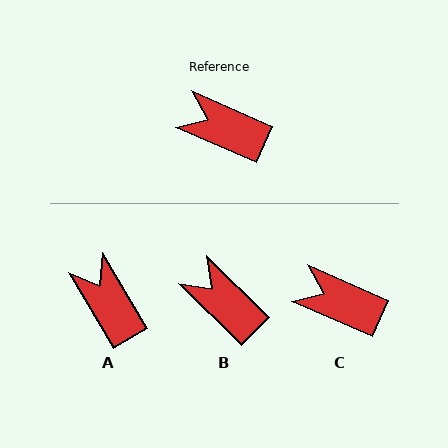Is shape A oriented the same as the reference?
No, it is off by about 36 degrees.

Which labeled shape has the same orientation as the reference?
C.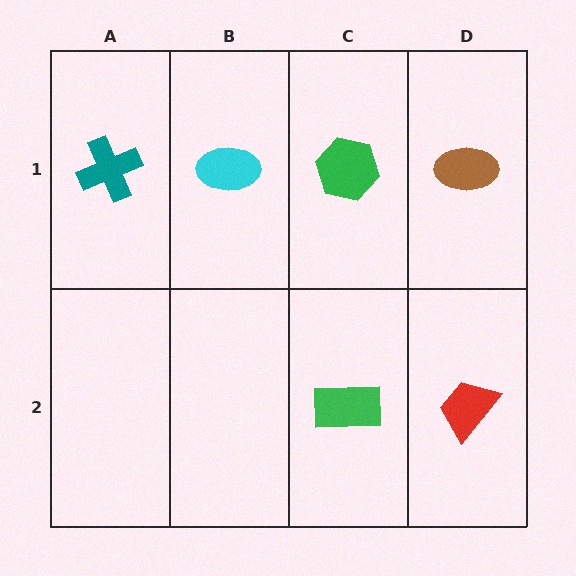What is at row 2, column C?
A green rectangle.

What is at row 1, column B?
A cyan ellipse.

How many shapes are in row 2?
2 shapes.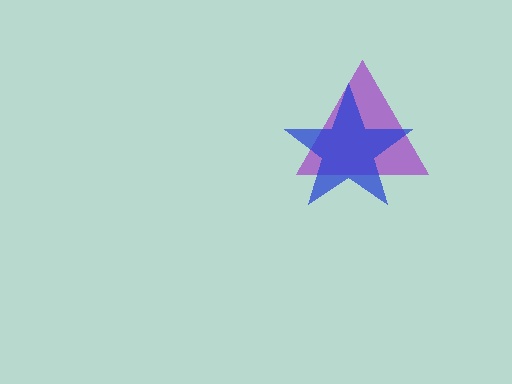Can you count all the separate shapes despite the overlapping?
Yes, there are 2 separate shapes.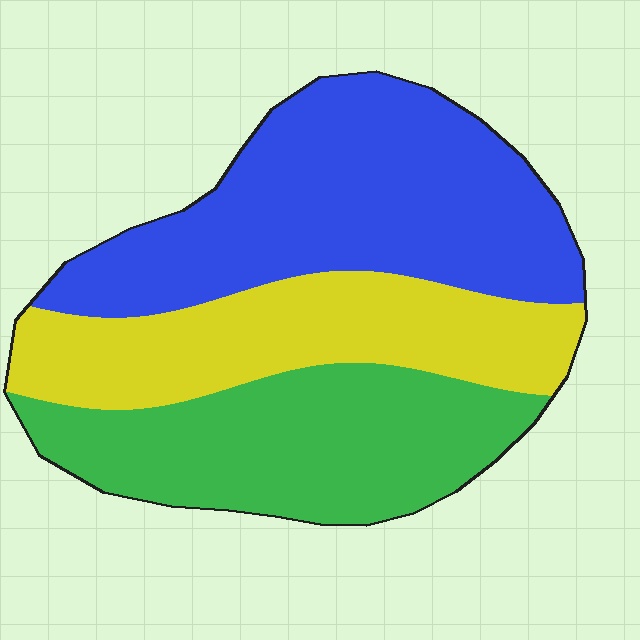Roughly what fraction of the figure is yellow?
Yellow takes up between a quarter and a half of the figure.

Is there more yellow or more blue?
Blue.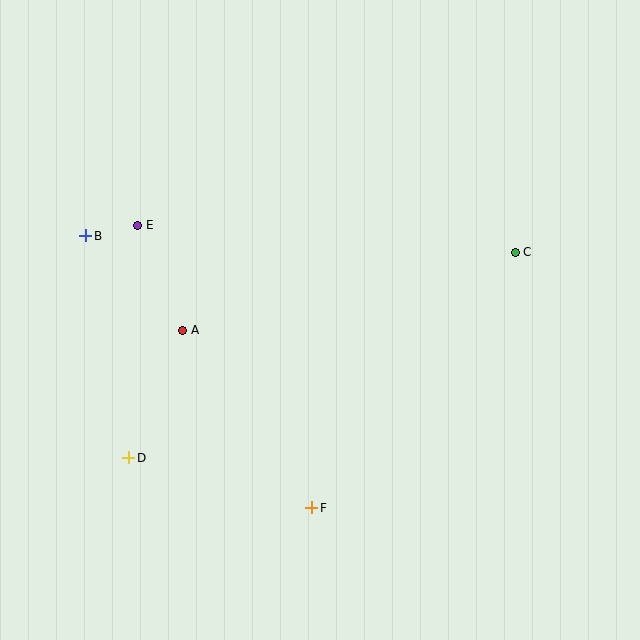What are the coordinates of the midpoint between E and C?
The midpoint between E and C is at (327, 239).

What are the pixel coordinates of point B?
Point B is at (86, 236).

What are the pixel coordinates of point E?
Point E is at (138, 225).